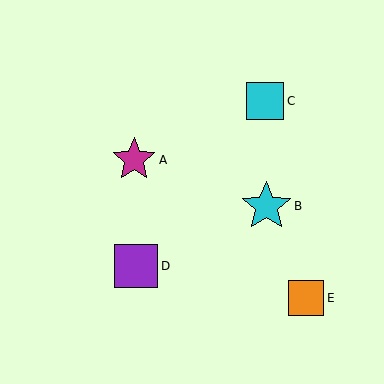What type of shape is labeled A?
Shape A is a magenta star.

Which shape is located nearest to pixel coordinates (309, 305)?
The orange square (labeled E) at (306, 298) is nearest to that location.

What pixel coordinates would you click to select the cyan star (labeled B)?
Click at (266, 206) to select the cyan star B.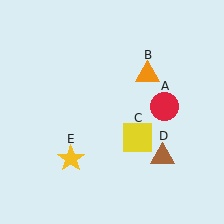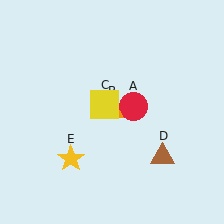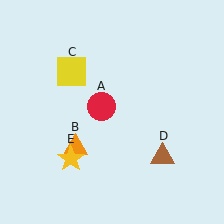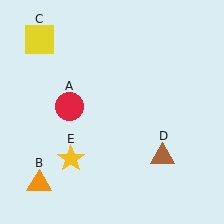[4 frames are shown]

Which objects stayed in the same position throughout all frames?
Brown triangle (object D) and yellow star (object E) remained stationary.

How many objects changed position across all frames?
3 objects changed position: red circle (object A), orange triangle (object B), yellow square (object C).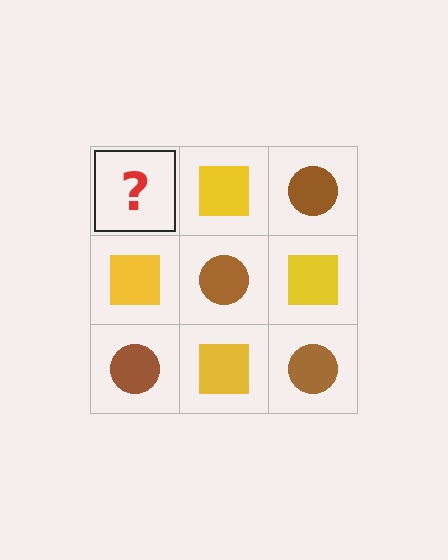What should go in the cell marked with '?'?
The missing cell should contain a brown circle.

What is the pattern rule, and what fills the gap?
The rule is that it alternates brown circle and yellow square in a checkerboard pattern. The gap should be filled with a brown circle.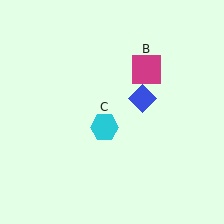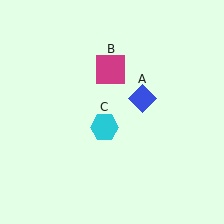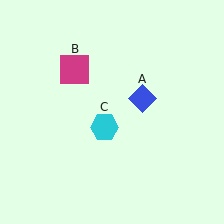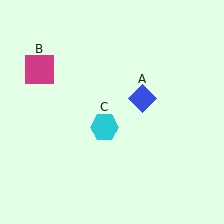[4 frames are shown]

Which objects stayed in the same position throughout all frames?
Blue diamond (object A) and cyan hexagon (object C) remained stationary.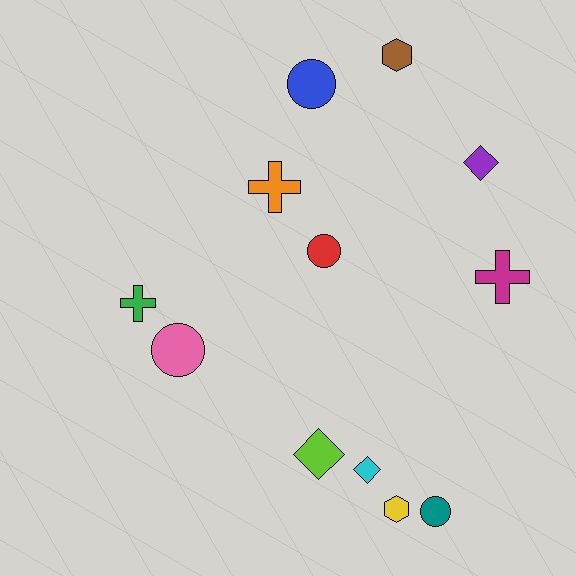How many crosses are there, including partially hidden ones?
There are 3 crosses.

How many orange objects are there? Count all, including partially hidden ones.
There is 1 orange object.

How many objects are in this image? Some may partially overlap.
There are 12 objects.